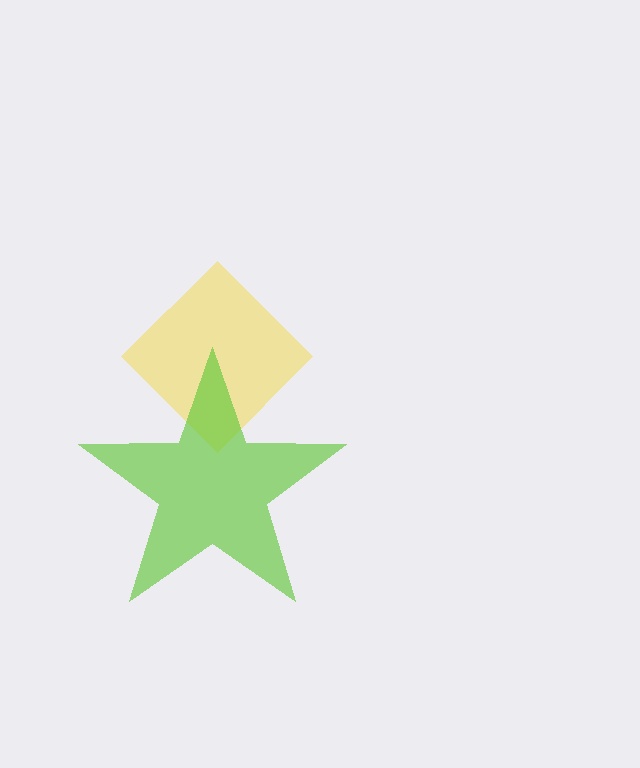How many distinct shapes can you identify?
There are 2 distinct shapes: a yellow diamond, a lime star.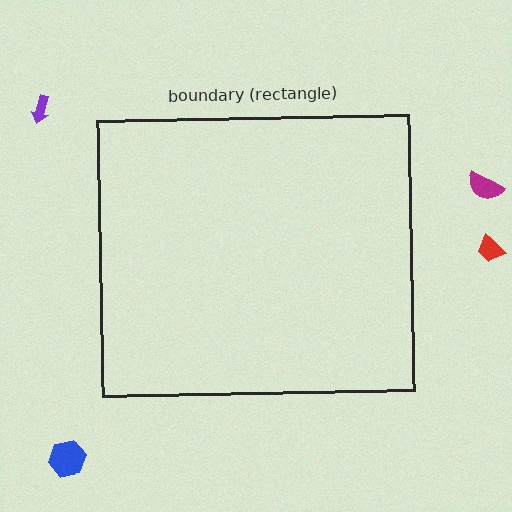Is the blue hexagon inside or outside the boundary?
Outside.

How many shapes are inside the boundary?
0 inside, 4 outside.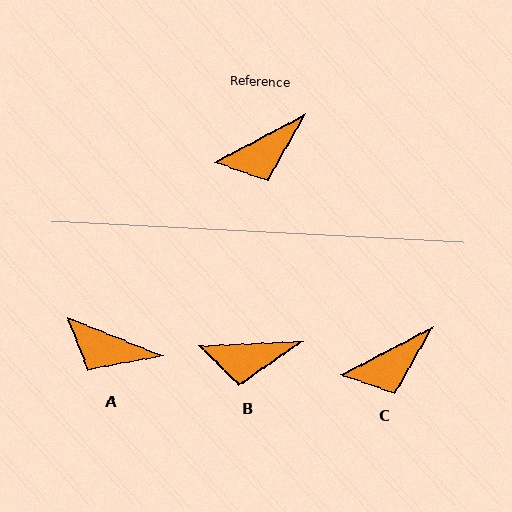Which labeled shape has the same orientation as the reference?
C.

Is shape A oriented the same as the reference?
No, it is off by about 50 degrees.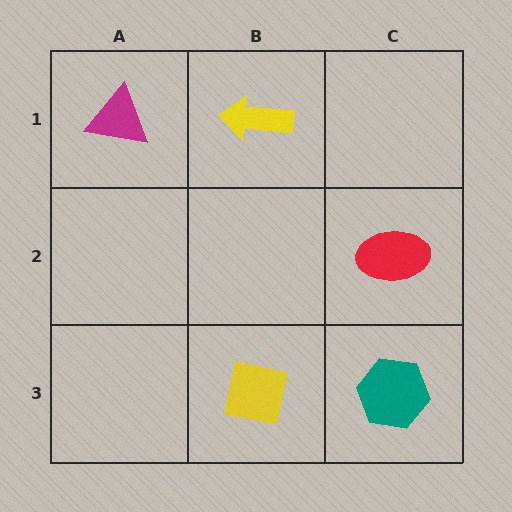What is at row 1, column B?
A yellow arrow.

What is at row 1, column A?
A magenta triangle.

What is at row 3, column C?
A teal hexagon.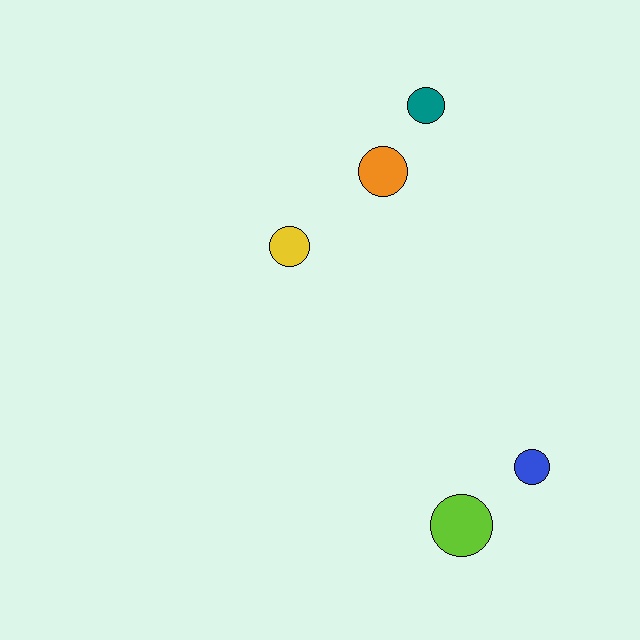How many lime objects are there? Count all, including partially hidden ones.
There is 1 lime object.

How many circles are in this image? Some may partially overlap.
There are 5 circles.